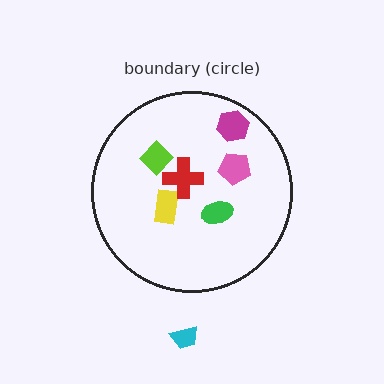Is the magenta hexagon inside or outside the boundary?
Inside.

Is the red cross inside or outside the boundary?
Inside.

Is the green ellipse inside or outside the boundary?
Inside.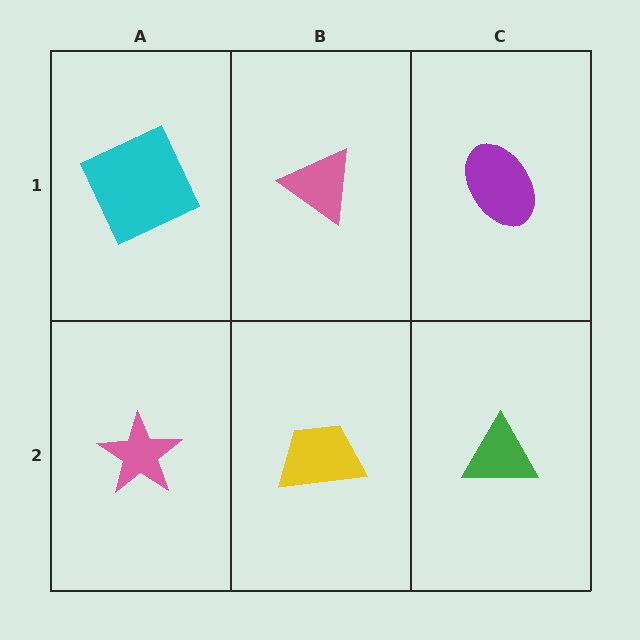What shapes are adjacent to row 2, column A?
A cyan square (row 1, column A), a yellow trapezoid (row 2, column B).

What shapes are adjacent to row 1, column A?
A pink star (row 2, column A), a pink triangle (row 1, column B).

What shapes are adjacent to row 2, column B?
A pink triangle (row 1, column B), a pink star (row 2, column A), a green triangle (row 2, column C).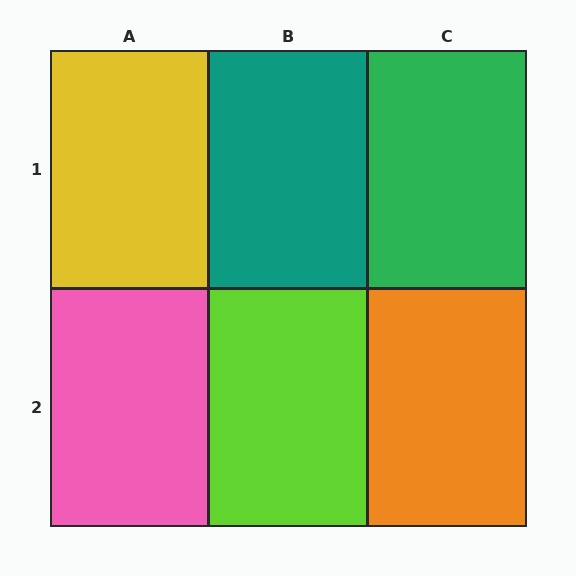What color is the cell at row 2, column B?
Lime.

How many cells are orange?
1 cell is orange.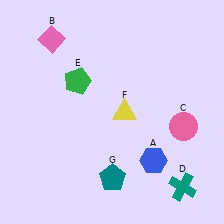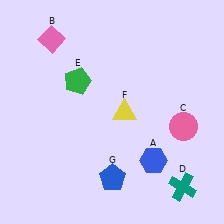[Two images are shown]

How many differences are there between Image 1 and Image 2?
There is 1 difference between the two images.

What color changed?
The pentagon (G) changed from teal in Image 1 to blue in Image 2.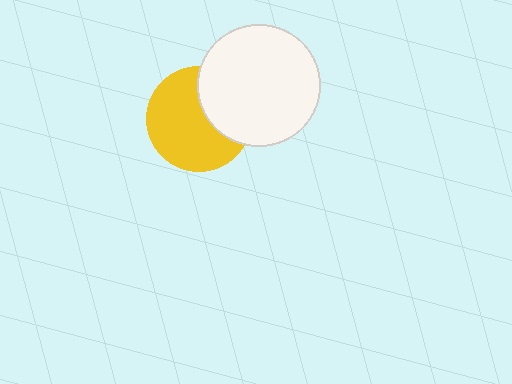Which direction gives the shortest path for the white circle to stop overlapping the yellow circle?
Moving right gives the shortest separation.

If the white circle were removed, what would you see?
You would see the complete yellow circle.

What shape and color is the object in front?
The object in front is a white circle.